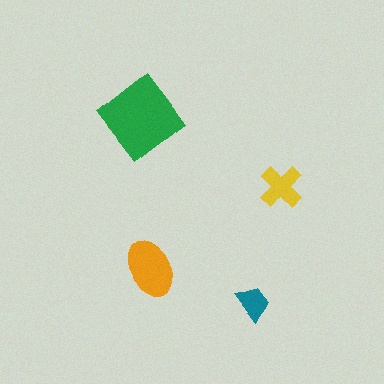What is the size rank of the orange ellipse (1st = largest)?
2nd.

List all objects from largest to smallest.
The green diamond, the orange ellipse, the yellow cross, the teal trapezoid.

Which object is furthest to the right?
The yellow cross is rightmost.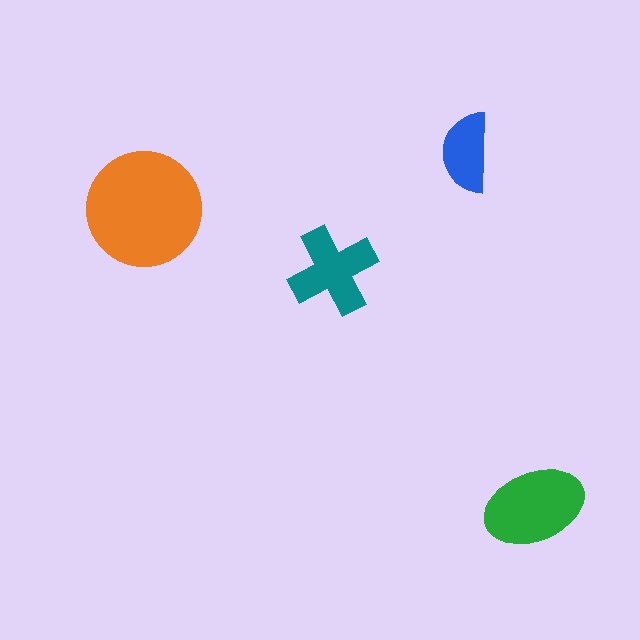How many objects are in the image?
There are 4 objects in the image.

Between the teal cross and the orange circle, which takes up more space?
The orange circle.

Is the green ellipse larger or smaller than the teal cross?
Larger.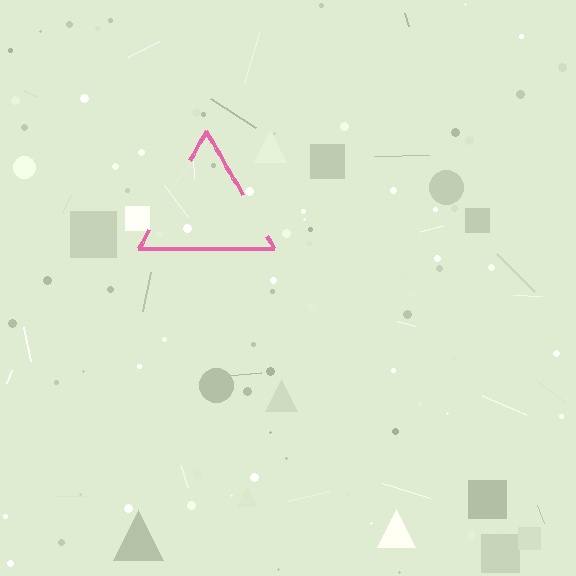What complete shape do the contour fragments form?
The contour fragments form a triangle.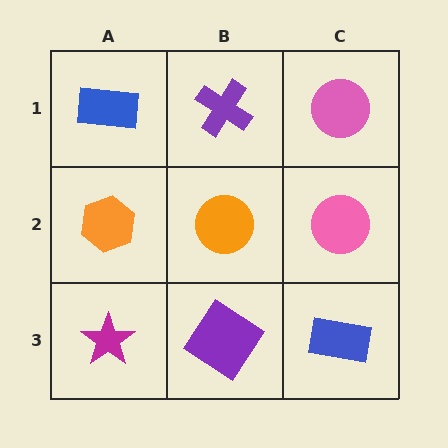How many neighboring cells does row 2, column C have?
3.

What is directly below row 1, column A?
An orange hexagon.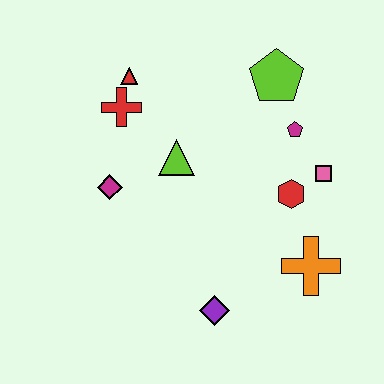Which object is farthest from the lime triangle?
The orange cross is farthest from the lime triangle.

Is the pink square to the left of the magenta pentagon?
No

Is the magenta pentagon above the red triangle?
No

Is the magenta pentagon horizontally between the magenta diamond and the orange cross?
Yes